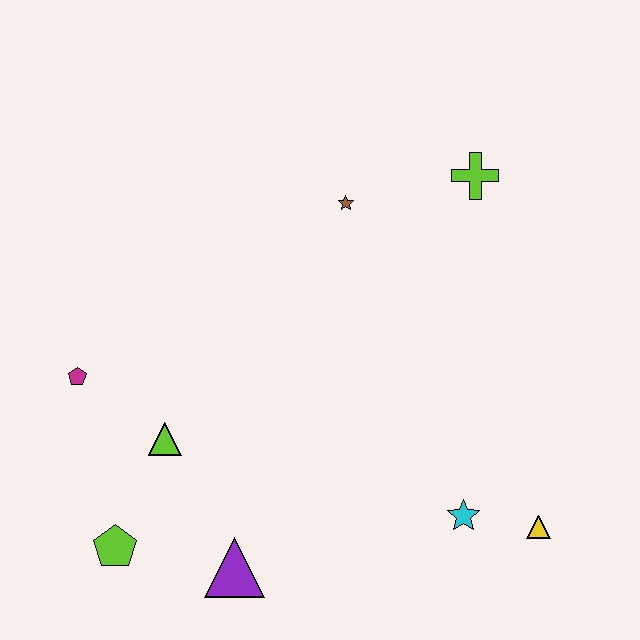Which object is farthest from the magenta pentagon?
The yellow triangle is farthest from the magenta pentagon.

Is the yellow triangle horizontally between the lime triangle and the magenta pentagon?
No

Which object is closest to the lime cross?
The brown star is closest to the lime cross.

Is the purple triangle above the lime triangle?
No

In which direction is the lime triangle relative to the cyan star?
The lime triangle is to the left of the cyan star.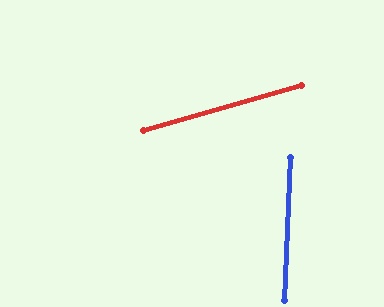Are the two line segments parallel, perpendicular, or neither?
Neither parallel nor perpendicular — they differ by about 72°.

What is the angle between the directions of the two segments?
Approximately 72 degrees.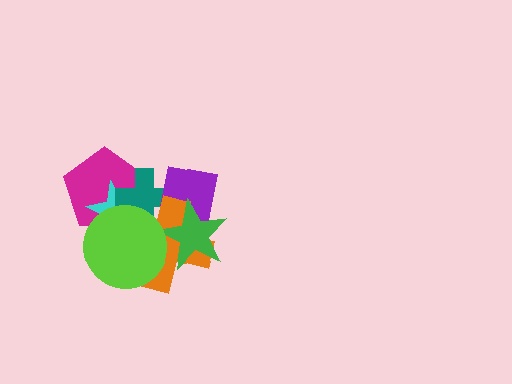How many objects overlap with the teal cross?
5 objects overlap with the teal cross.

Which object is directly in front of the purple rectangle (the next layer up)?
The orange cross is directly in front of the purple rectangle.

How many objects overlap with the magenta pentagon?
3 objects overlap with the magenta pentagon.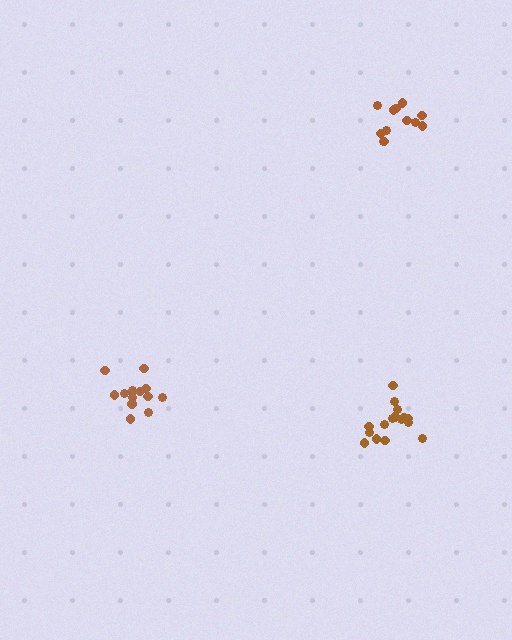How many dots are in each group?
Group 1: 12 dots, Group 2: 13 dots, Group 3: 16 dots (41 total).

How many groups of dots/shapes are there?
There are 3 groups.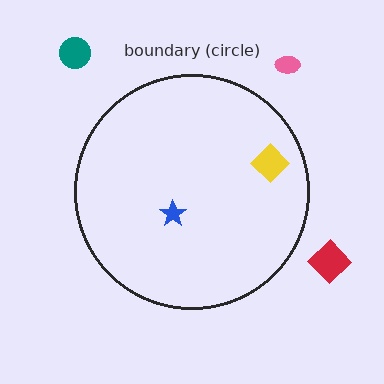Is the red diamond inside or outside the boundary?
Outside.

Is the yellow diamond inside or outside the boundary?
Inside.